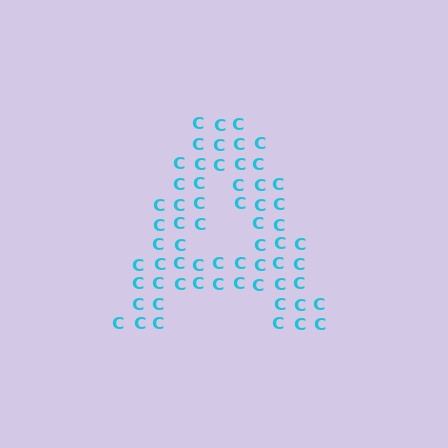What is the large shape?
The large shape is the letter A.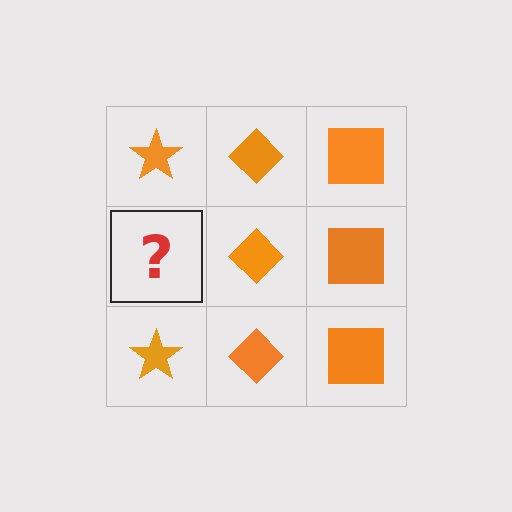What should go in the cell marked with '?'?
The missing cell should contain an orange star.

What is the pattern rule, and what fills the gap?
The rule is that each column has a consistent shape. The gap should be filled with an orange star.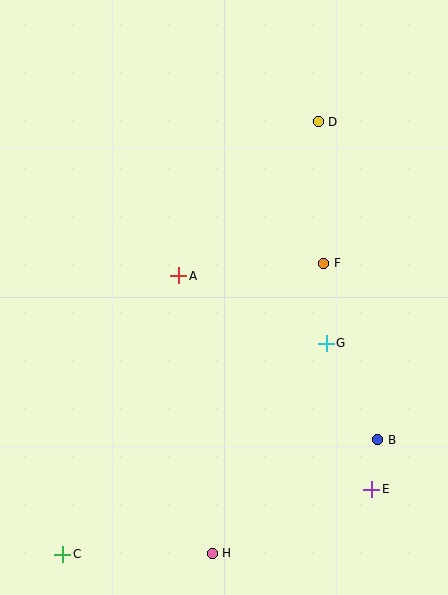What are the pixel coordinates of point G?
Point G is at (326, 343).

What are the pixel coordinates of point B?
Point B is at (378, 440).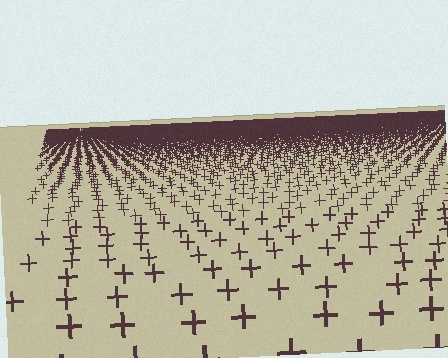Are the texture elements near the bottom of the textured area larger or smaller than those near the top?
Larger. Near the bottom, elements are closer to the viewer and appear at a bigger on-screen size.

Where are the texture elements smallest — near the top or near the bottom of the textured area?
Near the top.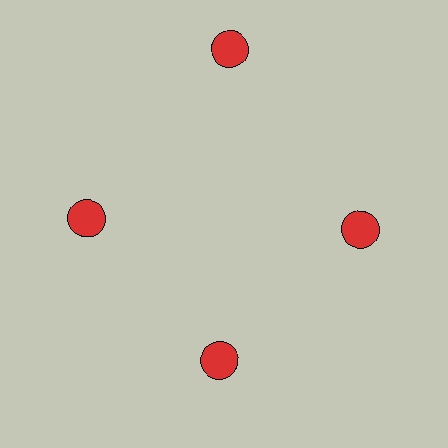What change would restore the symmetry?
The symmetry would be restored by moving it inward, back onto the ring so that all 4 circles sit at equal angles and equal distance from the center.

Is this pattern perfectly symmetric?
No. The 4 red circles are arranged in a ring, but one element near the 12 o'clock position is pushed outward from the center, breaking the 4-fold rotational symmetry.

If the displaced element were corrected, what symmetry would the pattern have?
It would have 4-fold rotational symmetry — the pattern would map onto itself every 90 degrees.